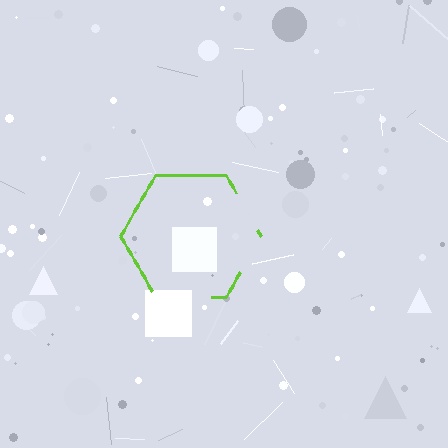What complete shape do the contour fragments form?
The contour fragments form a hexagon.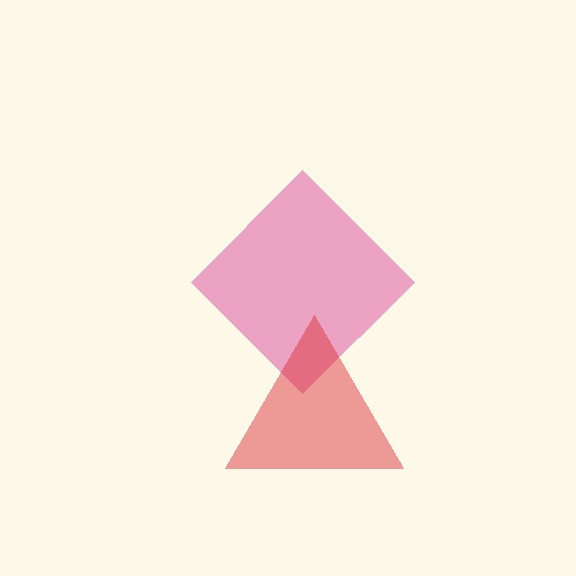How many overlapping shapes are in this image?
There are 2 overlapping shapes in the image.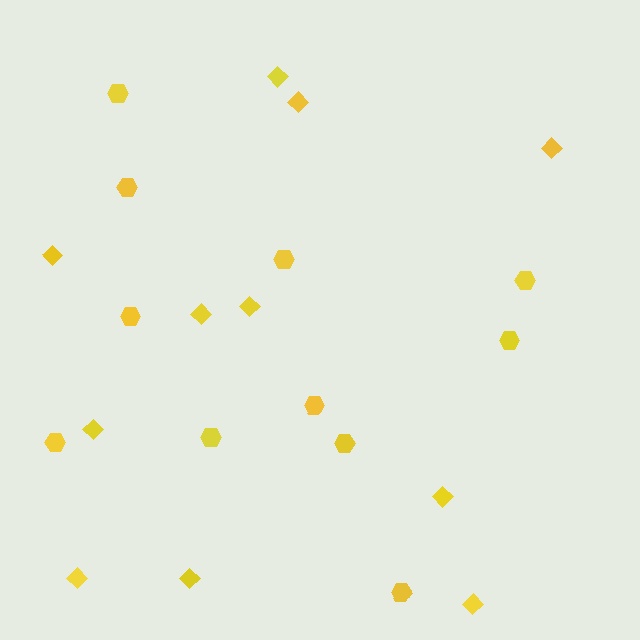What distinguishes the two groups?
There are 2 groups: one group of hexagons (11) and one group of diamonds (11).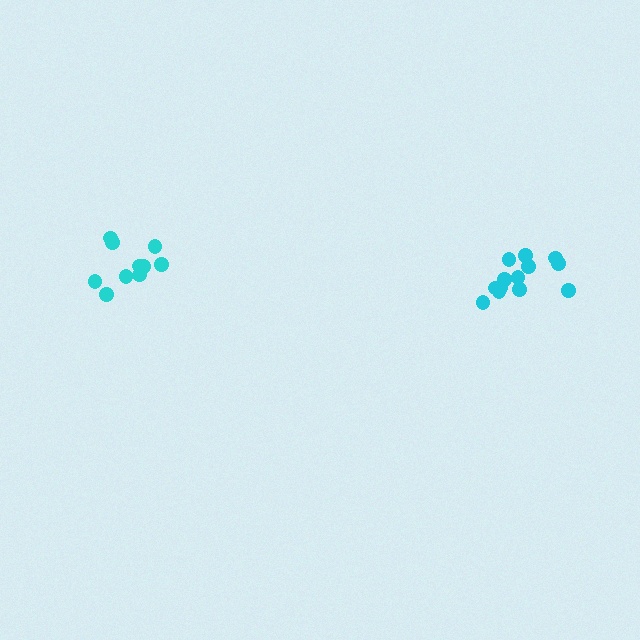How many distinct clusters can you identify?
There are 2 distinct clusters.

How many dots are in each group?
Group 1: 10 dots, Group 2: 13 dots (23 total).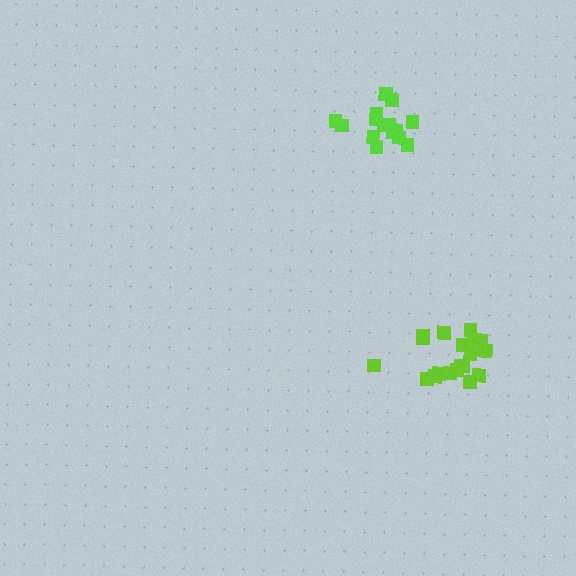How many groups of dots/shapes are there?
There are 2 groups.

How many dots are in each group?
Group 1: 20 dots, Group 2: 15 dots (35 total).